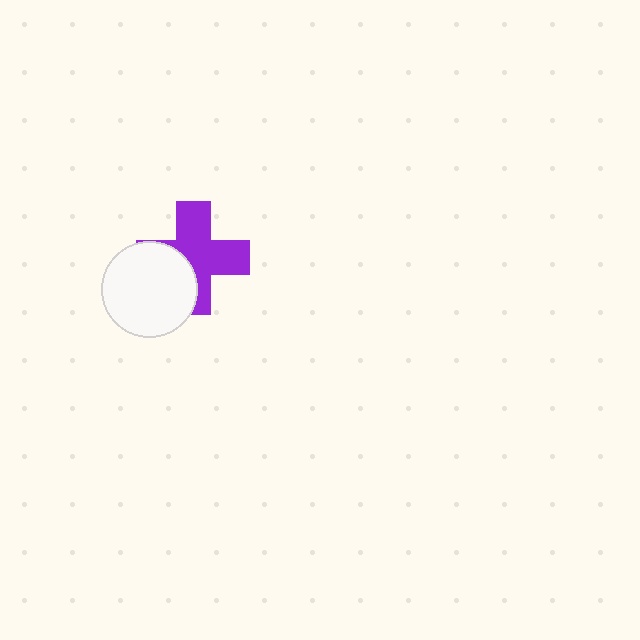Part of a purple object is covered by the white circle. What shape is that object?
It is a cross.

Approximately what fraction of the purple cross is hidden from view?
Roughly 36% of the purple cross is hidden behind the white circle.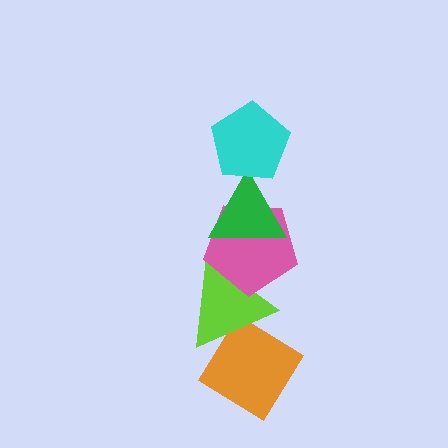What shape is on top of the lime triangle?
The pink pentagon is on top of the lime triangle.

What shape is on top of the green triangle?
The cyan pentagon is on top of the green triangle.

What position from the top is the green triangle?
The green triangle is 2nd from the top.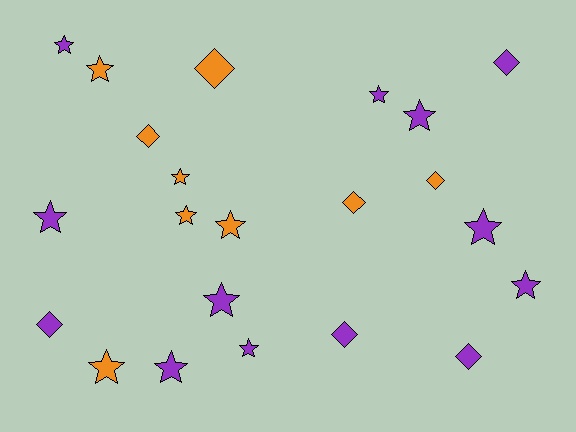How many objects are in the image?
There are 22 objects.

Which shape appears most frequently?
Star, with 14 objects.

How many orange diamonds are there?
There are 4 orange diamonds.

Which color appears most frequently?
Purple, with 13 objects.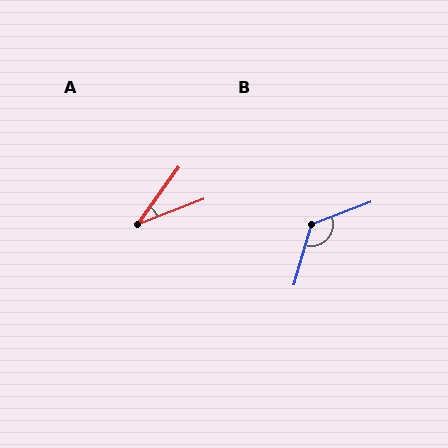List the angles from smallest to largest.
A (33°), B (127°).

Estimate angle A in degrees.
Approximately 33 degrees.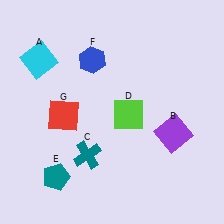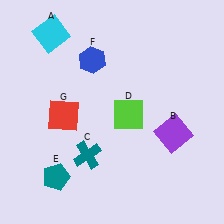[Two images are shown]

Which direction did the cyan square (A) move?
The cyan square (A) moved up.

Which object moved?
The cyan square (A) moved up.